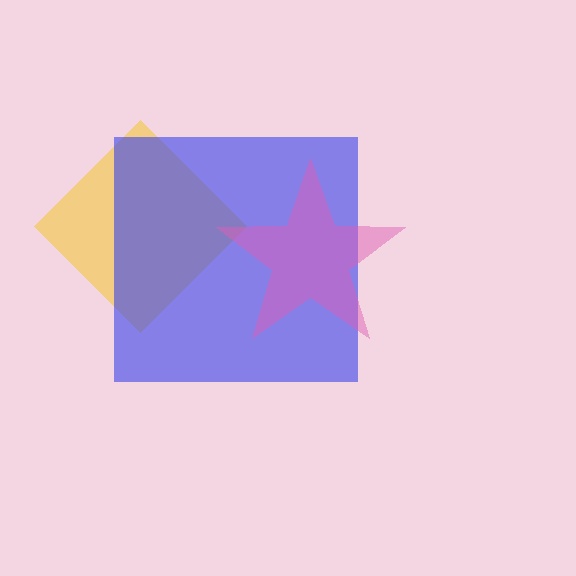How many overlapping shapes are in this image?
There are 3 overlapping shapes in the image.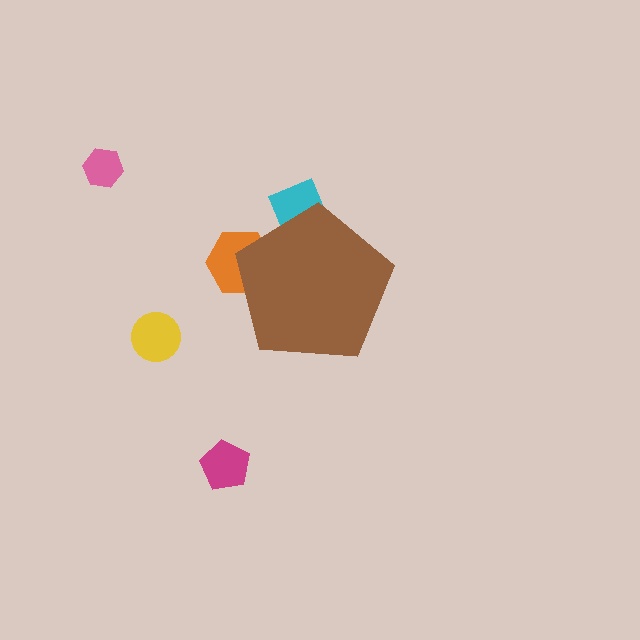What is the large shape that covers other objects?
A brown pentagon.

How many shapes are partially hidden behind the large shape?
2 shapes are partially hidden.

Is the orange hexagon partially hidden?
Yes, the orange hexagon is partially hidden behind the brown pentagon.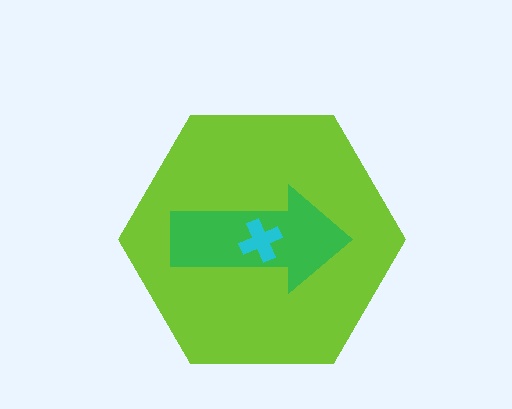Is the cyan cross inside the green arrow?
Yes.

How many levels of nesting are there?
3.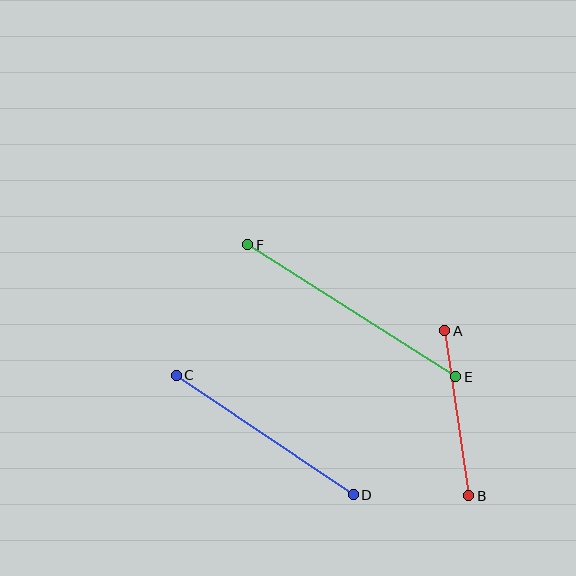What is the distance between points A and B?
The distance is approximately 167 pixels.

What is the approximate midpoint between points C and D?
The midpoint is at approximately (265, 435) pixels.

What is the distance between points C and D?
The distance is approximately 214 pixels.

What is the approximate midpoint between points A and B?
The midpoint is at approximately (457, 413) pixels.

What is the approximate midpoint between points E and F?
The midpoint is at approximately (352, 311) pixels.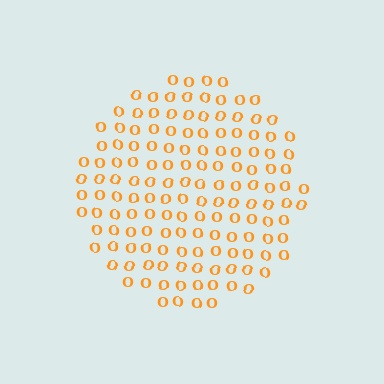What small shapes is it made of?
It is made of small letter O's.